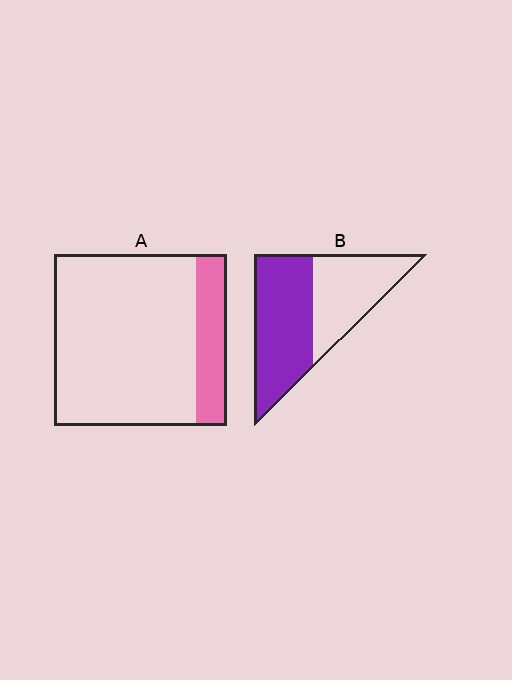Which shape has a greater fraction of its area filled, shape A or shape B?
Shape B.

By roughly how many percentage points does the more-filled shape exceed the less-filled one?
By roughly 40 percentage points (B over A).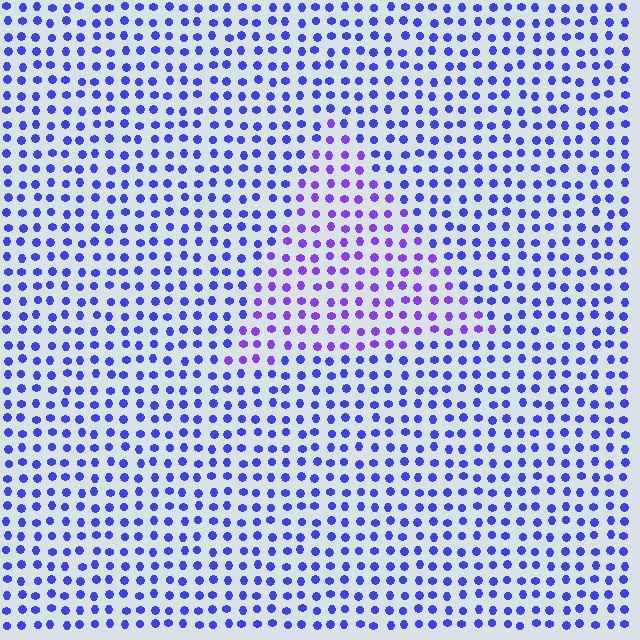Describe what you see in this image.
The image is filled with small blue elements in a uniform arrangement. A triangle-shaped region is visible where the elements are tinted to a slightly different hue, forming a subtle color boundary.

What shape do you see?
I see a triangle.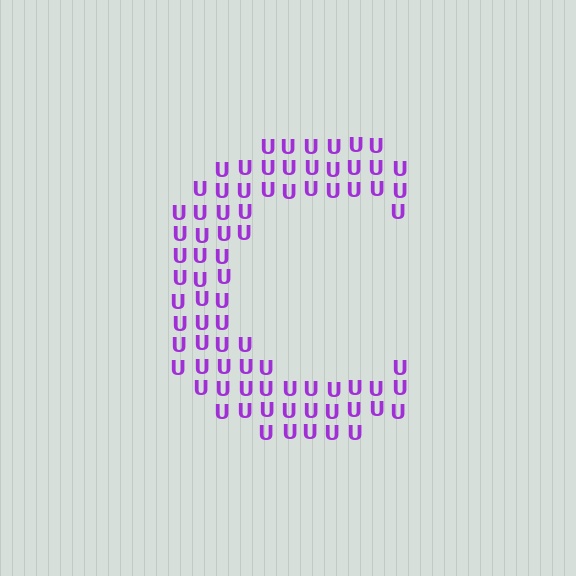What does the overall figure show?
The overall figure shows the letter C.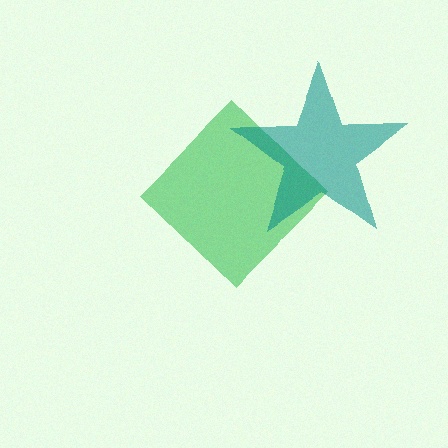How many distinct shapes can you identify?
There are 2 distinct shapes: a green diamond, a teal star.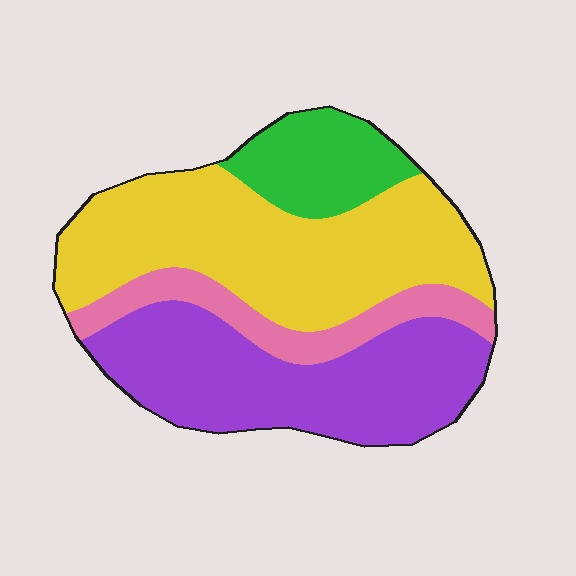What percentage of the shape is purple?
Purple covers about 35% of the shape.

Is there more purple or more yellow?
Yellow.